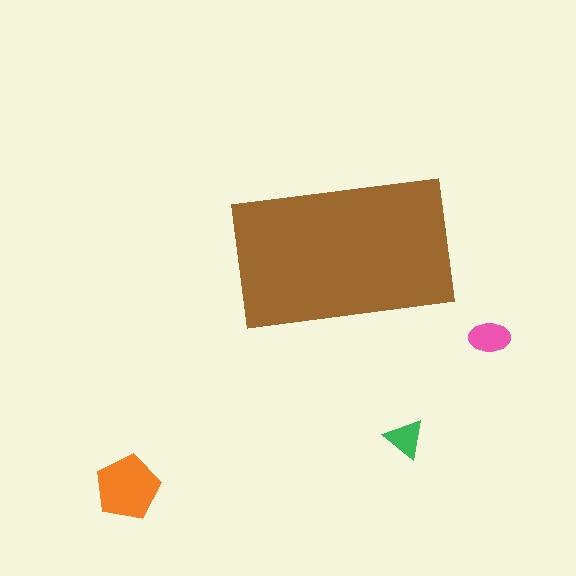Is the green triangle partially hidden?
No, the green triangle is fully visible.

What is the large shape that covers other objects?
A brown rectangle.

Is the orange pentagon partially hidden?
No, the orange pentagon is fully visible.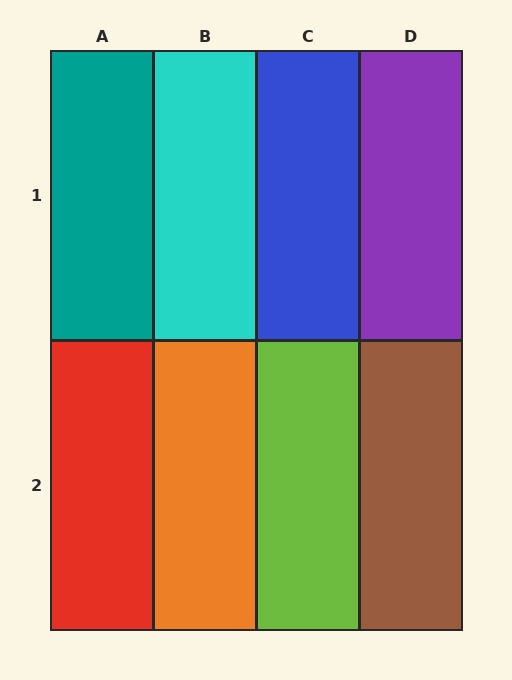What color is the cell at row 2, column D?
Brown.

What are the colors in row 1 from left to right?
Teal, cyan, blue, purple.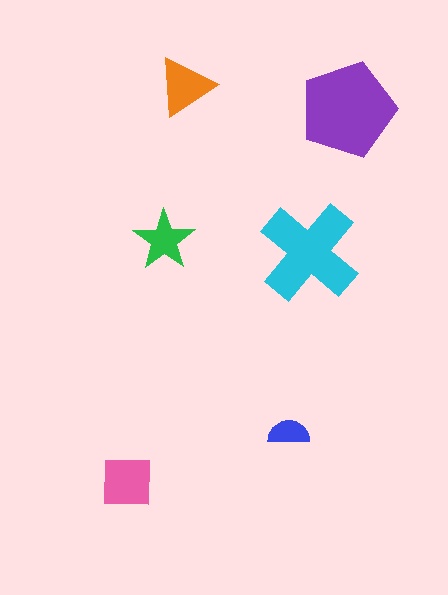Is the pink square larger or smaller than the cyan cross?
Smaller.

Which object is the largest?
The purple pentagon.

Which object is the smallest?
The blue semicircle.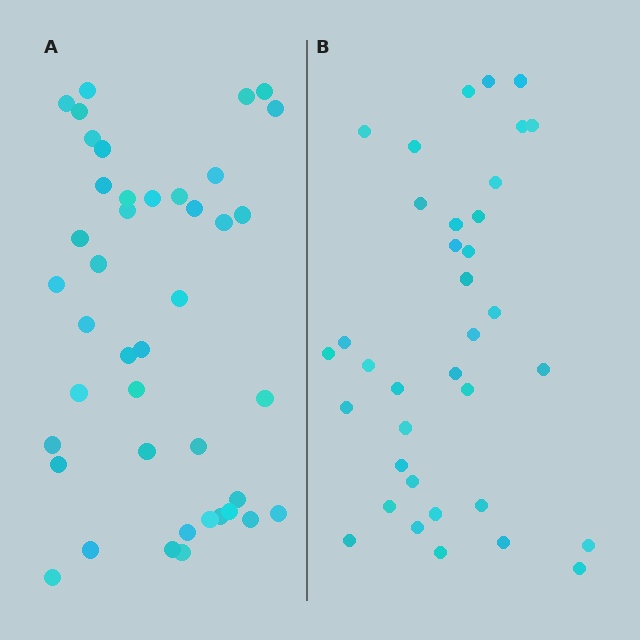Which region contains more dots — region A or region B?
Region A (the left region) has more dots.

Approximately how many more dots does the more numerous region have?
Region A has about 6 more dots than region B.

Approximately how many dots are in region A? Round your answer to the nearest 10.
About 40 dots. (The exact count is 42, which rounds to 40.)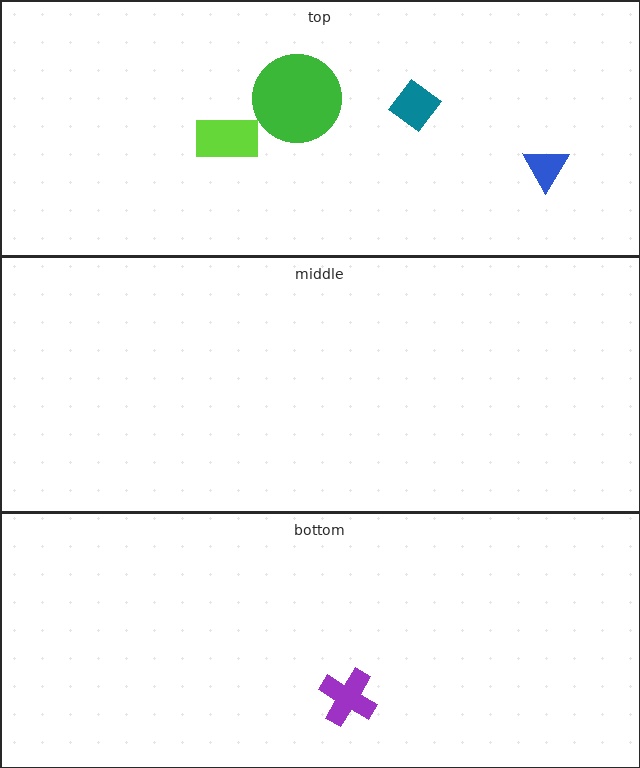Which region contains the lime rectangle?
The top region.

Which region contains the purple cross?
The bottom region.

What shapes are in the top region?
The lime rectangle, the teal diamond, the green circle, the blue triangle.